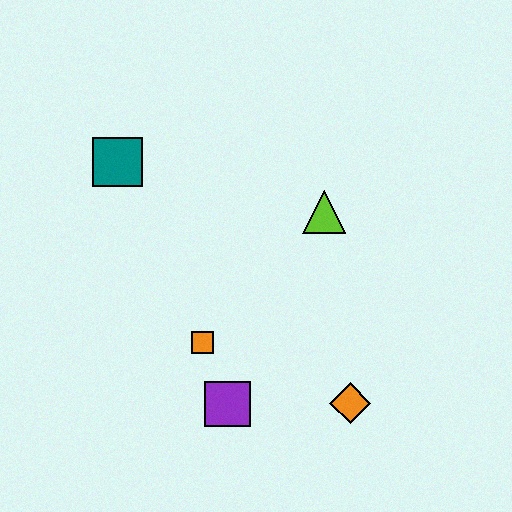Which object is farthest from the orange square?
The teal square is farthest from the orange square.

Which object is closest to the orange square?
The purple square is closest to the orange square.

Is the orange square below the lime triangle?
Yes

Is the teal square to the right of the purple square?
No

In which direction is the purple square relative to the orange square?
The purple square is below the orange square.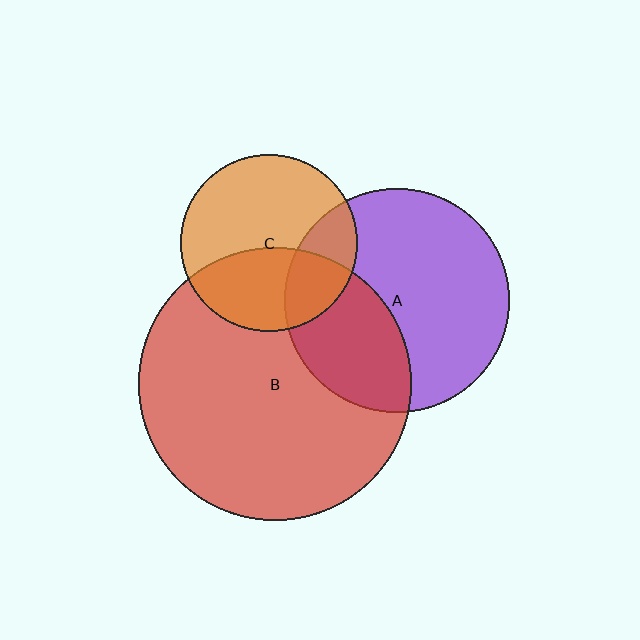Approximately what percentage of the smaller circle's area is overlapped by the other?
Approximately 25%.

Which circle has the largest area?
Circle B (red).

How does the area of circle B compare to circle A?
Approximately 1.5 times.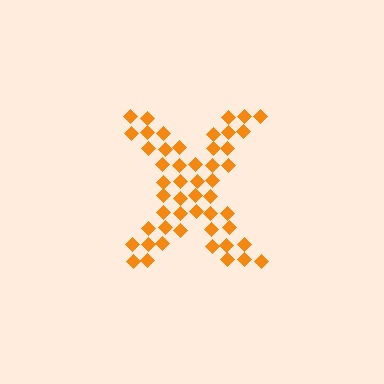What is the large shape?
The large shape is the letter X.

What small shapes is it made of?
It is made of small diamonds.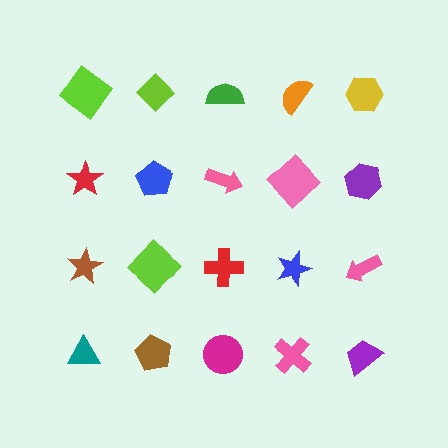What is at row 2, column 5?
A purple hexagon.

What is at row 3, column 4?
A blue star.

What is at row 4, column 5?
A purple trapezoid.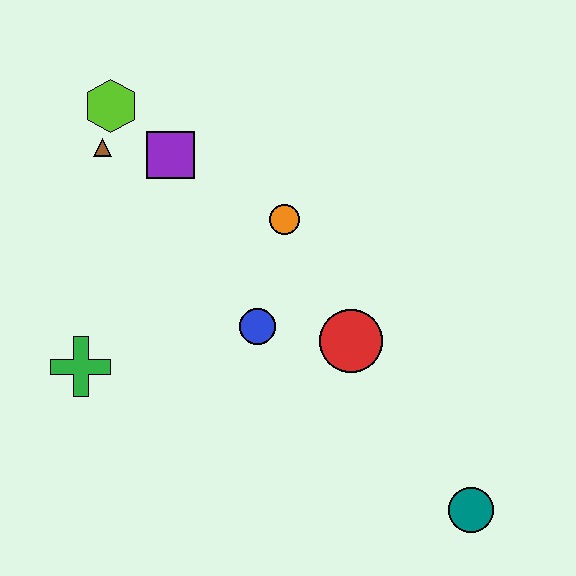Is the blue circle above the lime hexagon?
No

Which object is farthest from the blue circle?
The teal circle is farthest from the blue circle.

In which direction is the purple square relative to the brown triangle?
The purple square is to the right of the brown triangle.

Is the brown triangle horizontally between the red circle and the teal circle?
No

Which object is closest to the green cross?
The blue circle is closest to the green cross.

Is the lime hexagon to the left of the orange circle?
Yes